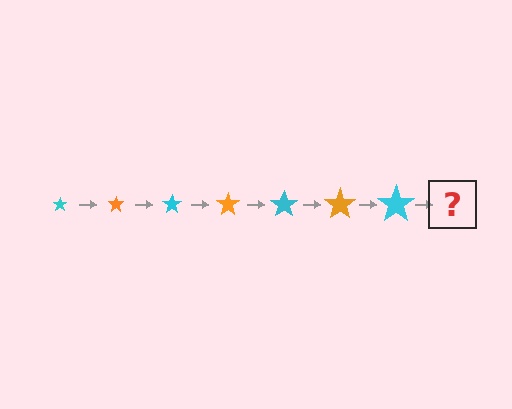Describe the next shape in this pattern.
It should be an orange star, larger than the previous one.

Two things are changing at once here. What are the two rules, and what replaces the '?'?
The two rules are that the star grows larger each step and the color cycles through cyan and orange. The '?' should be an orange star, larger than the previous one.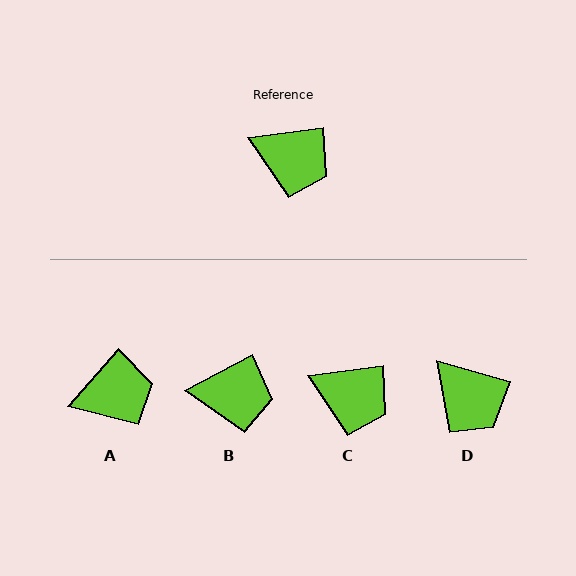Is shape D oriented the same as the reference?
No, it is off by about 23 degrees.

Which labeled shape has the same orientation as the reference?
C.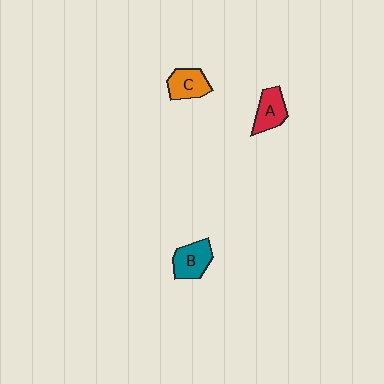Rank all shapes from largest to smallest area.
From largest to smallest: B (teal), C (orange), A (red).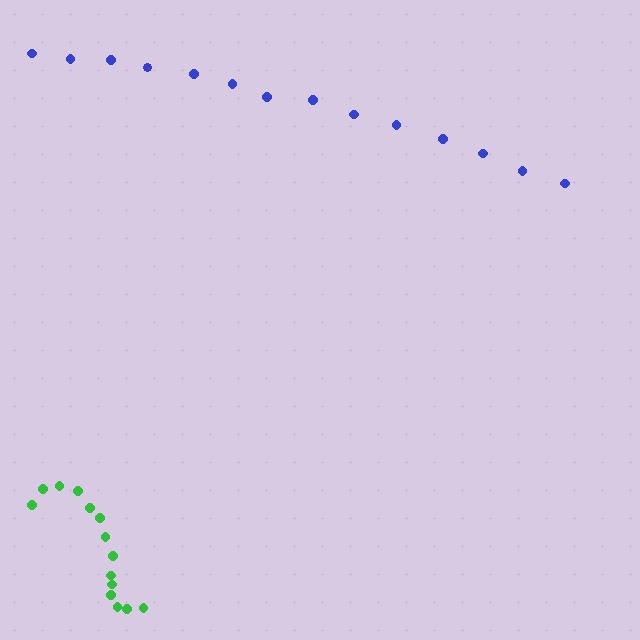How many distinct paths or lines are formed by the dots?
There are 2 distinct paths.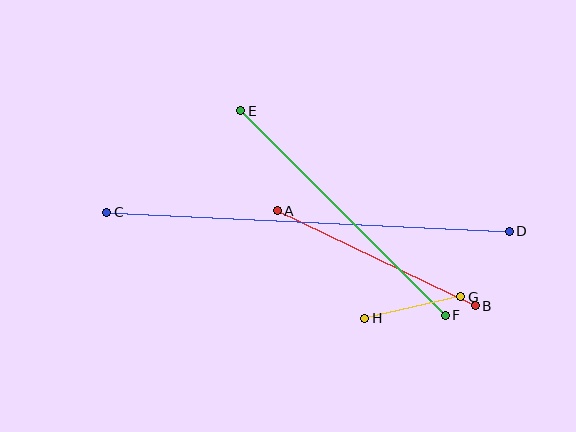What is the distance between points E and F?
The distance is approximately 289 pixels.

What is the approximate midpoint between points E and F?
The midpoint is at approximately (343, 213) pixels.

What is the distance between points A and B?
The distance is approximately 219 pixels.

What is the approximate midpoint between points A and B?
The midpoint is at approximately (376, 258) pixels.